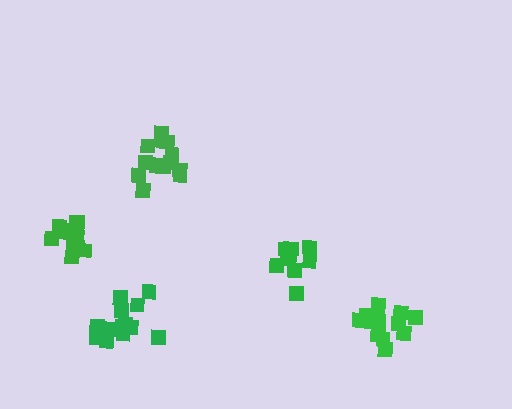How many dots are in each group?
Group 1: 13 dots, Group 2: 10 dots, Group 3: 14 dots, Group 4: 13 dots, Group 5: 15 dots (65 total).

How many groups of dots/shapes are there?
There are 5 groups.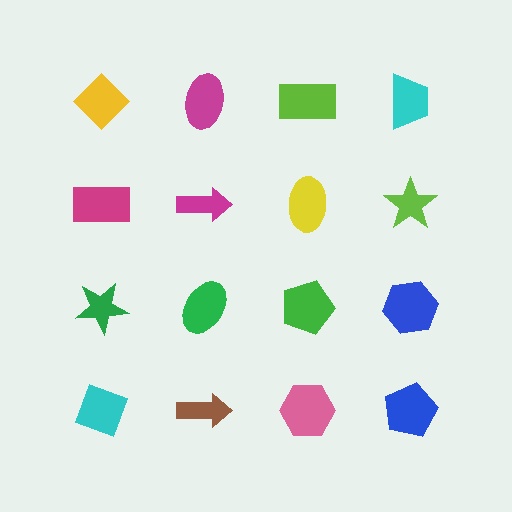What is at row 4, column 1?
A cyan diamond.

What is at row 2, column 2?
A magenta arrow.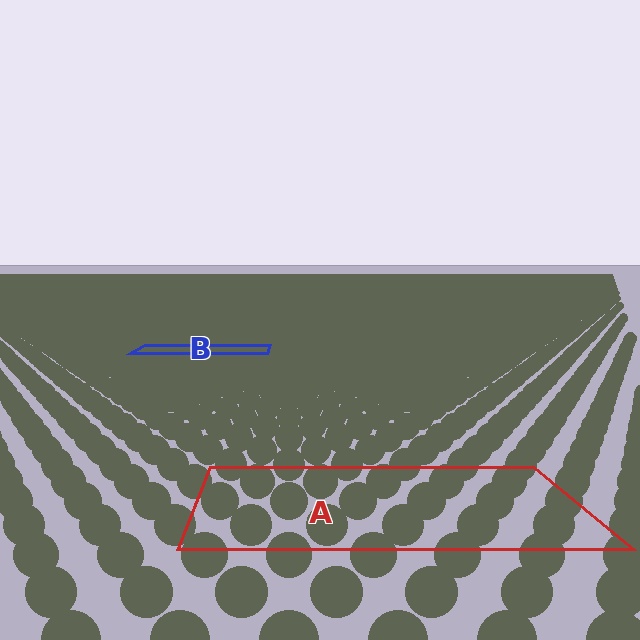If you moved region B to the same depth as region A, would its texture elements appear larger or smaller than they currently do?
They would appear larger. At a closer depth, the same texture elements are projected at a bigger on-screen size.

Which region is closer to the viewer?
Region A is closer. The texture elements there are larger and more spread out.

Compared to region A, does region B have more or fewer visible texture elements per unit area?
Region B has more texture elements per unit area — they are packed more densely because it is farther away.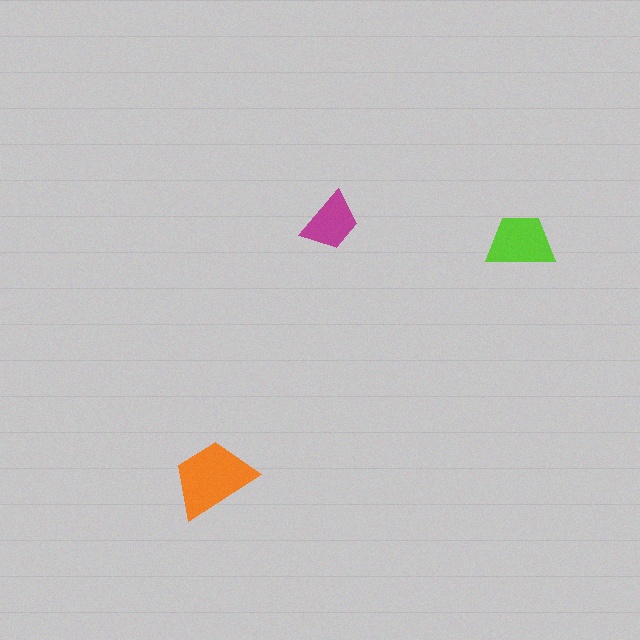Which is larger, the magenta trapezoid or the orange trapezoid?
The orange one.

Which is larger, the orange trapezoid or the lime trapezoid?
The orange one.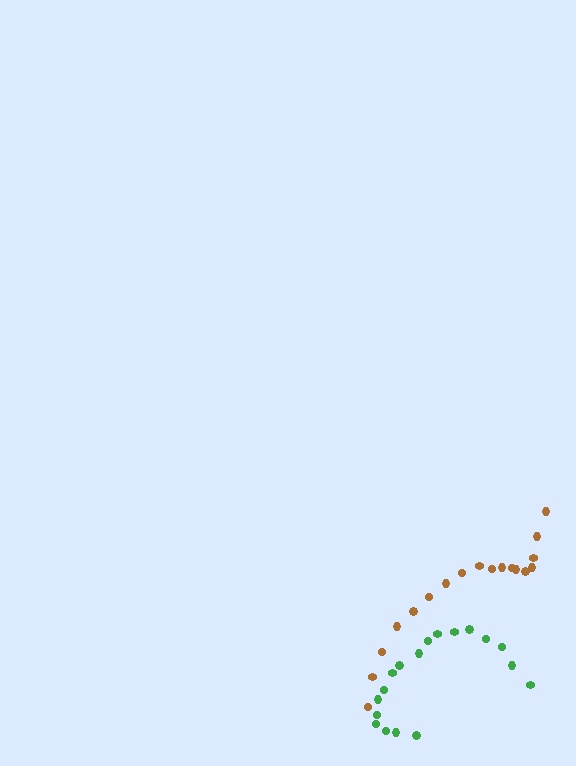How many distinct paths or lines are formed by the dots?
There are 2 distinct paths.